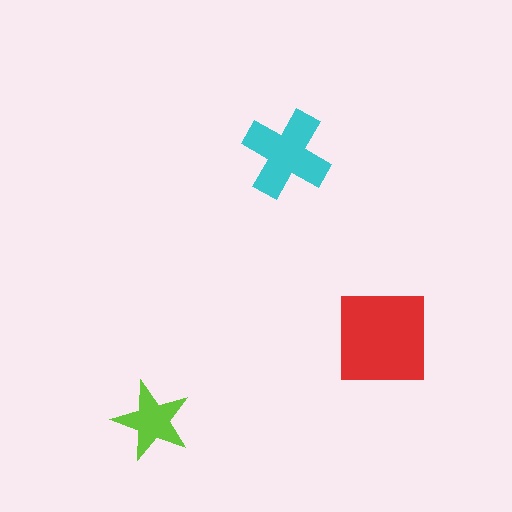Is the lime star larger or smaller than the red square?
Smaller.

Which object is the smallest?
The lime star.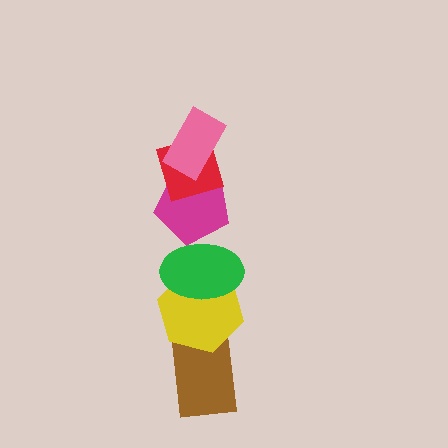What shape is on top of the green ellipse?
The magenta pentagon is on top of the green ellipse.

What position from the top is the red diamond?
The red diamond is 2nd from the top.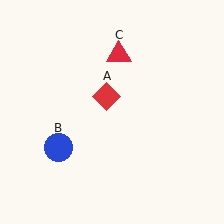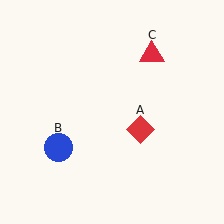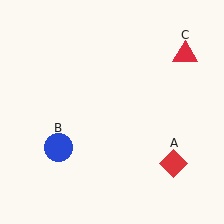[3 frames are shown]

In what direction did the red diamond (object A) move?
The red diamond (object A) moved down and to the right.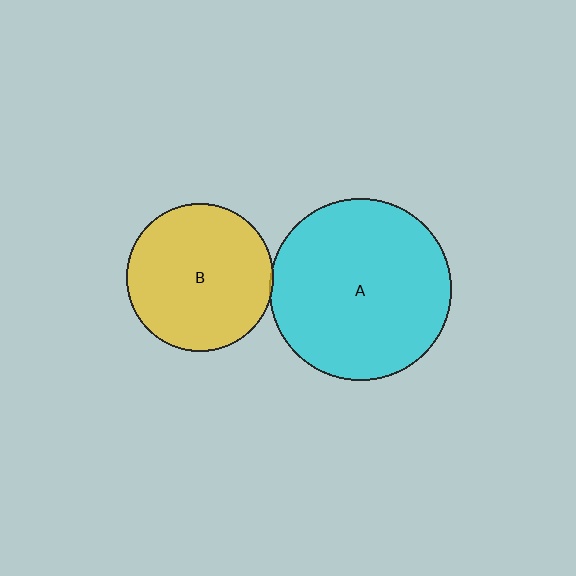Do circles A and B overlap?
Yes.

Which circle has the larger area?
Circle A (cyan).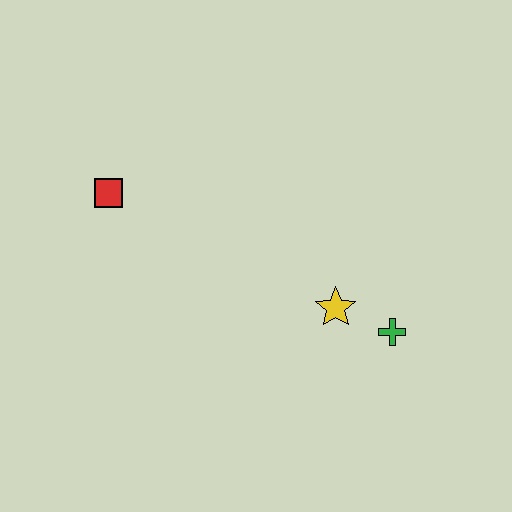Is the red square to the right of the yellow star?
No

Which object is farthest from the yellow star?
The red square is farthest from the yellow star.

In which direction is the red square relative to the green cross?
The red square is to the left of the green cross.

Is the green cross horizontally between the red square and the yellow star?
No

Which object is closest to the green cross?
The yellow star is closest to the green cross.